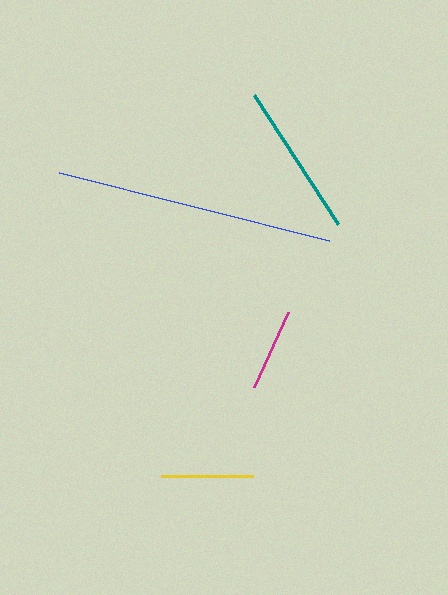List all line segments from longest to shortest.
From longest to shortest: blue, teal, yellow, magenta.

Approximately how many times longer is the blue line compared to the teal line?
The blue line is approximately 1.8 times the length of the teal line.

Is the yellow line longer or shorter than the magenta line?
The yellow line is longer than the magenta line.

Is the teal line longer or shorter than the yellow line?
The teal line is longer than the yellow line.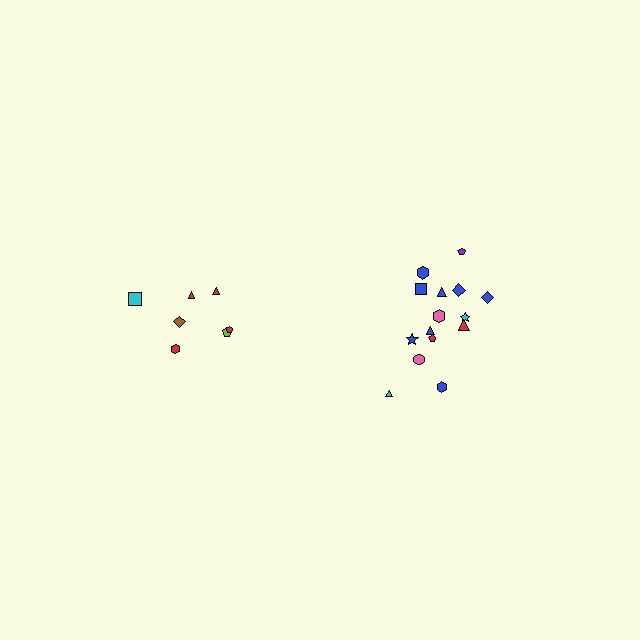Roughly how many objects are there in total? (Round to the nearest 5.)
Roughly 20 objects in total.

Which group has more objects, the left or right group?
The right group.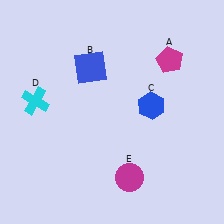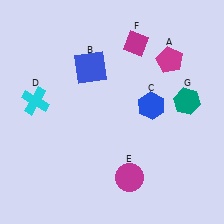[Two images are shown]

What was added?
A magenta diamond (F), a teal hexagon (G) were added in Image 2.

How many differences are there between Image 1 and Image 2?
There are 2 differences between the two images.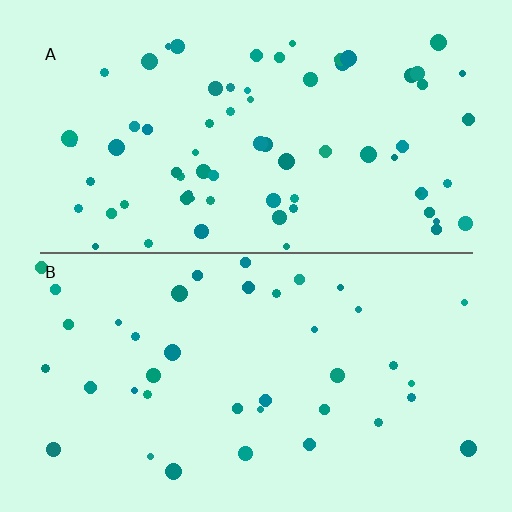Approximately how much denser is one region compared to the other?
Approximately 1.8× — region A over region B.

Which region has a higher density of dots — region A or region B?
A (the top).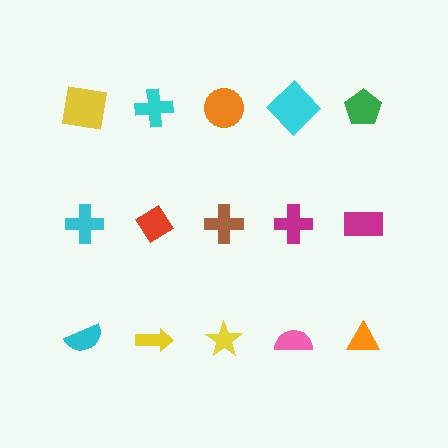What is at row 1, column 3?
An orange circle.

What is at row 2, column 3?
A brown cross.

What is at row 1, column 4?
A cyan diamond.